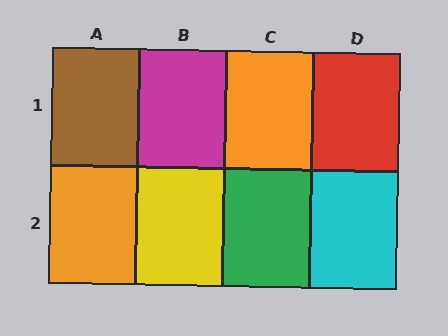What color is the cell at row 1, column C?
Orange.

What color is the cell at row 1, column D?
Red.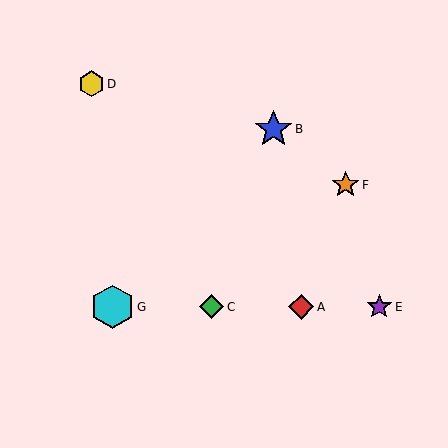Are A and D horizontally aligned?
No, A is at y≈307 and D is at y≈84.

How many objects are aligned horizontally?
4 objects (A, C, E, G) are aligned horizontally.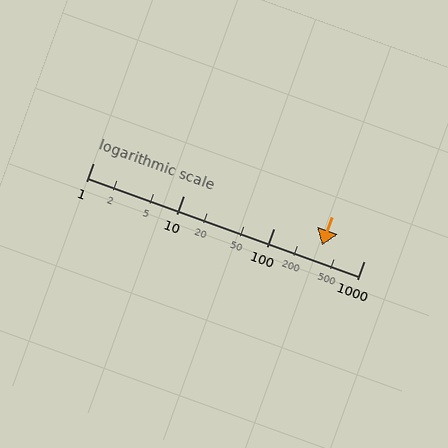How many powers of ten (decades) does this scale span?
The scale spans 3 decades, from 1 to 1000.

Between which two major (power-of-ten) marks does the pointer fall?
The pointer is between 100 and 1000.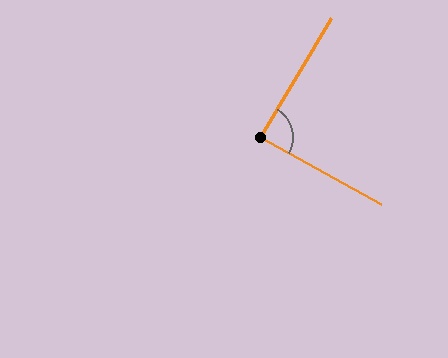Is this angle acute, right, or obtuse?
It is approximately a right angle.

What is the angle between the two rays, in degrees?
Approximately 88 degrees.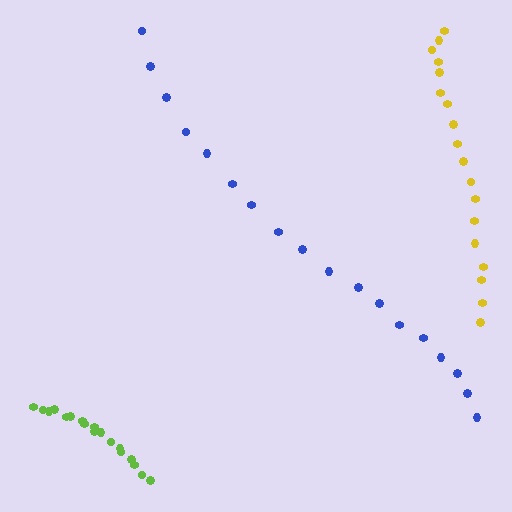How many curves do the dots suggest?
There are 3 distinct paths.